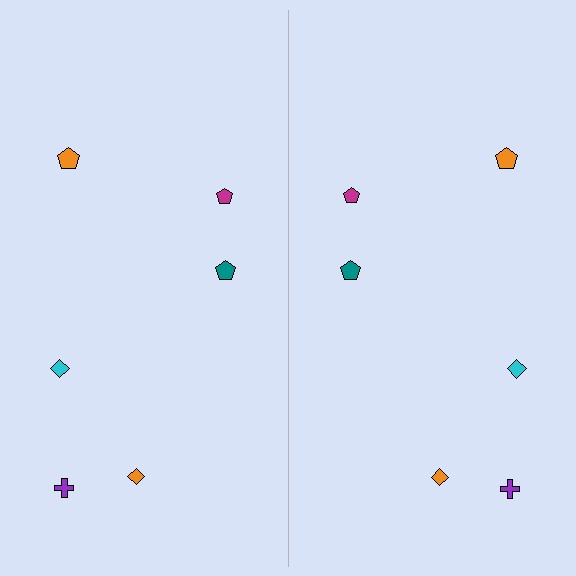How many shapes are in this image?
There are 12 shapes in this image.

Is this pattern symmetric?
Yes, this pattern has bilateral (reflection) symmetry.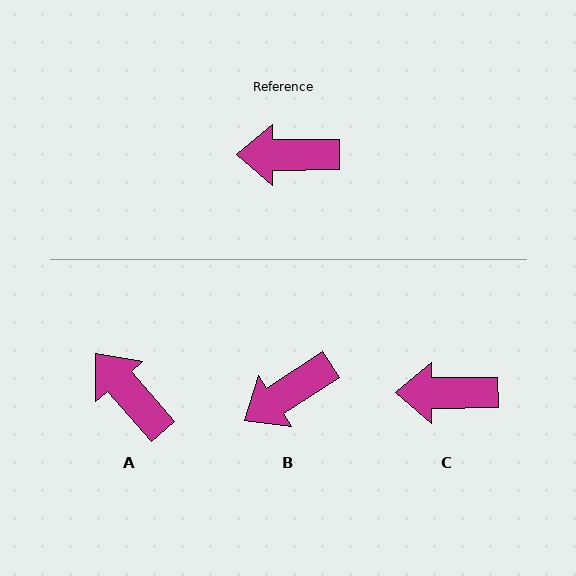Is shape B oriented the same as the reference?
No, it is off by about 33 degrees.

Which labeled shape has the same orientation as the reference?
C.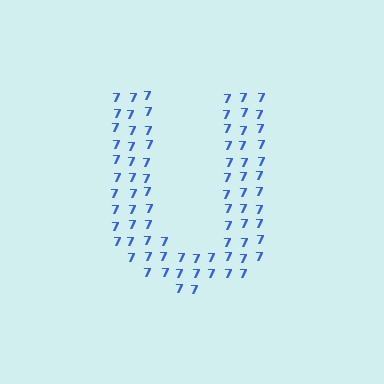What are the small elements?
The small elements are digit 7's.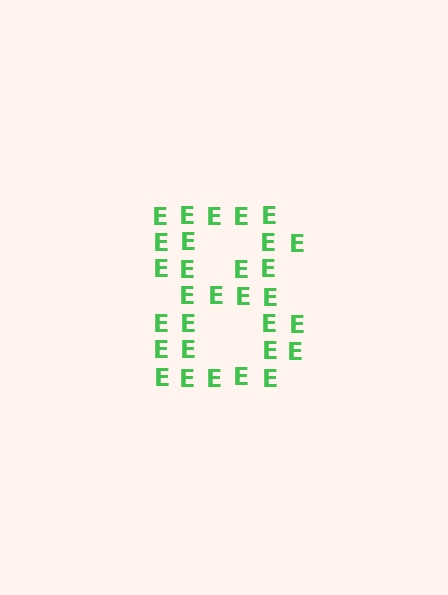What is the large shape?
The large shape is the digit 8.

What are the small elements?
The small elements are letter E's.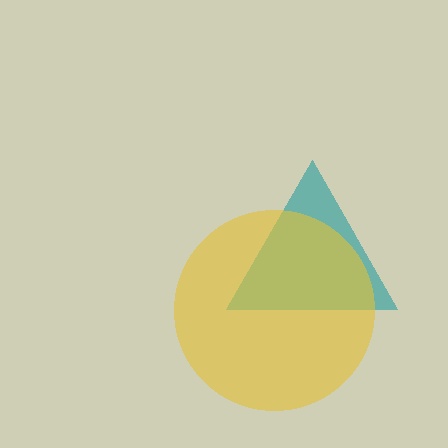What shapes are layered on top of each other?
The layered shapes are: a teal triangle, a yellow circle.